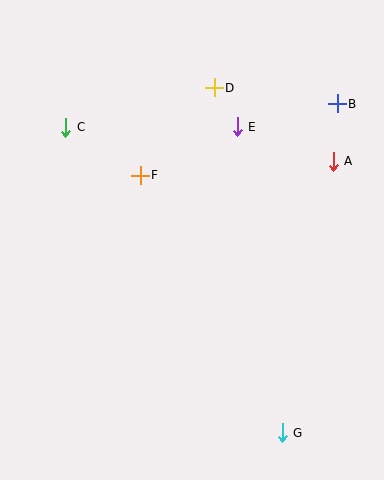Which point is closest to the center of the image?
Point F at (140, 175) is closest to the center.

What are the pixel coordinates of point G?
Point G is at (282, 433).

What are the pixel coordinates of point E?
Point E is at (237, 127).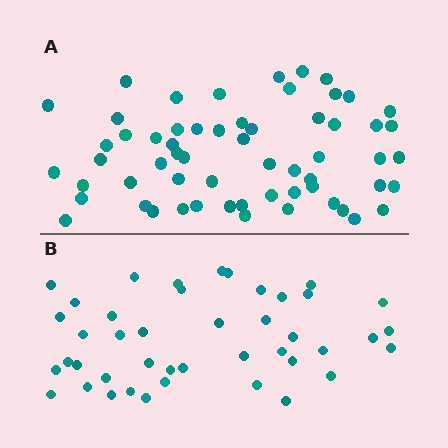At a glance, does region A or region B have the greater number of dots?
Region A (the top region) has more dots.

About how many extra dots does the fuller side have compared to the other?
Region A has approximately 15 more dots than region B.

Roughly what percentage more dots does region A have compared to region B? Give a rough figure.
About 40% more.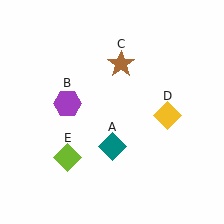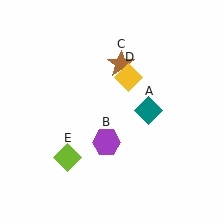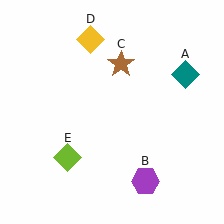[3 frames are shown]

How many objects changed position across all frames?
3 objects changed position: teal diamond (object A), purple hexagon (object B), yellow diamond (object D).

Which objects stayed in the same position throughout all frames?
Brown star (object C) and lime diamond (object E) remained stationary.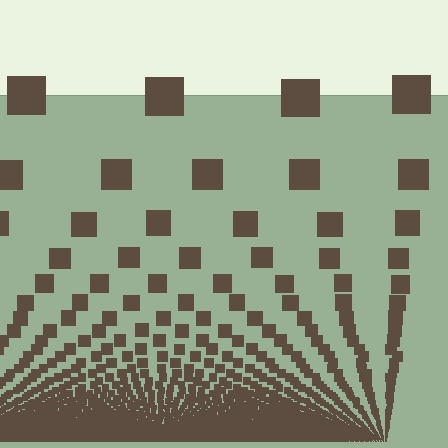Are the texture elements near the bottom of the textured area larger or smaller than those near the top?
Smaller. The gradient is inverted — elements near the bottom are smaller and denser.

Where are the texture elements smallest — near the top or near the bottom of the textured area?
Near the bottom.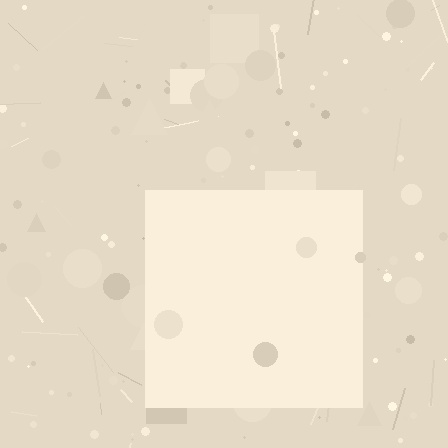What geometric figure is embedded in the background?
A square is embedded in the background.